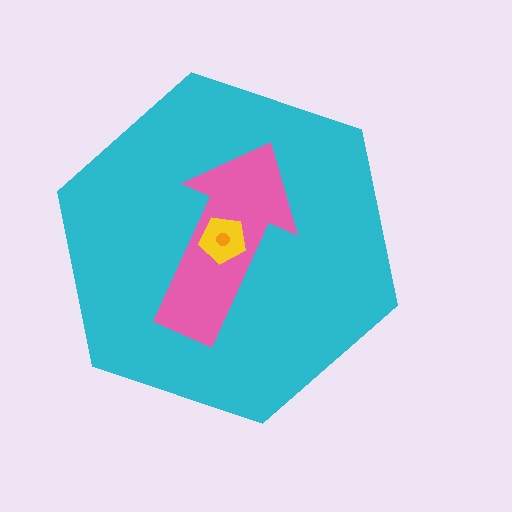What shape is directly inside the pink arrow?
The yellow pentagon.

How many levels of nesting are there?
4.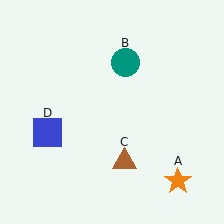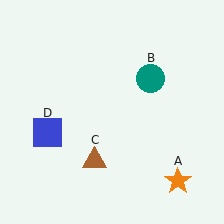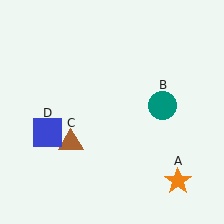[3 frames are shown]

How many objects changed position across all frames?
2 objects changed position: teal circle (object B), brown triangle (object C).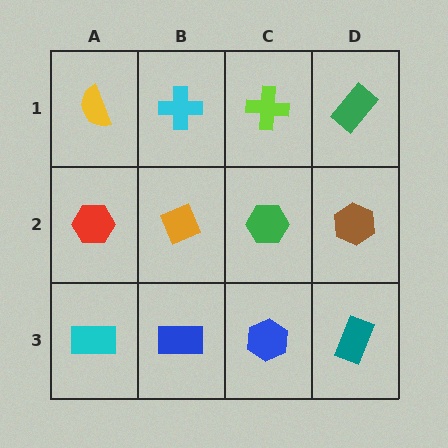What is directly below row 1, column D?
A brown hexagon.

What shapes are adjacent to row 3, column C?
A green hexagon (row 2, column C), a blue rectangle (row 3, column B), a teal rectangle (row 3, column D).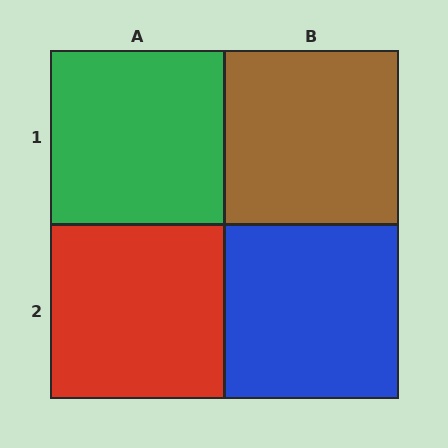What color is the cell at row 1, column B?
Brown.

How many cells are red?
1 cell is red.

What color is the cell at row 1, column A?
Green.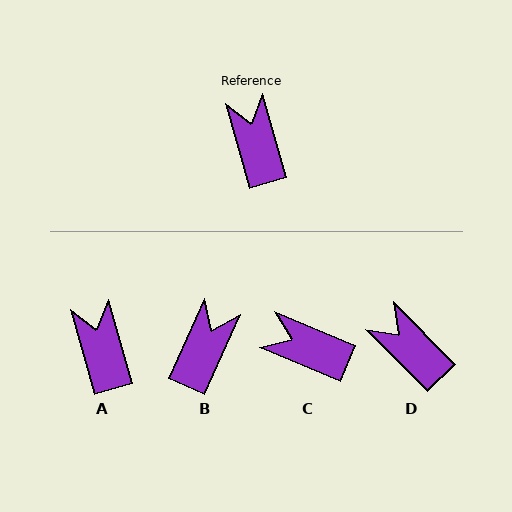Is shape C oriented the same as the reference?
No, it is off by about 52 degrees.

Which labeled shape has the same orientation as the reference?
A.